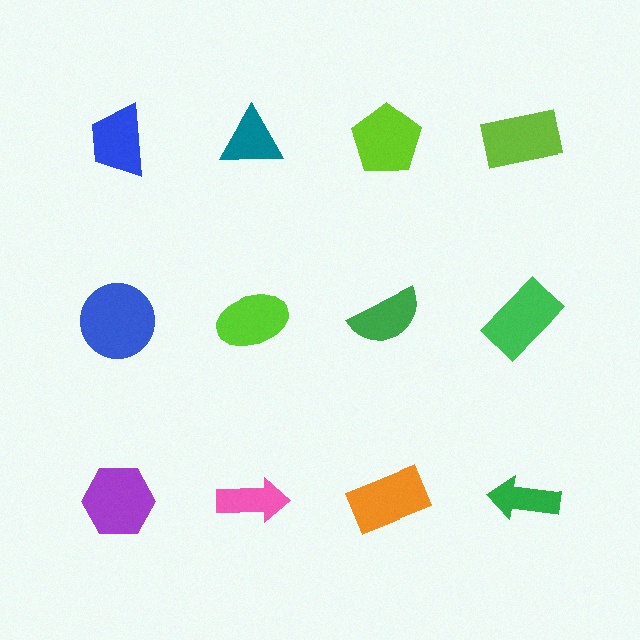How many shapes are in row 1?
4 shapes.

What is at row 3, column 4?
A green arrow.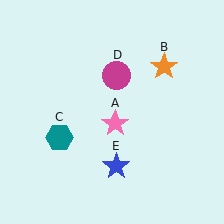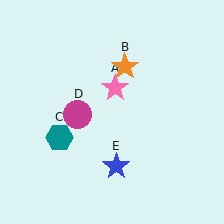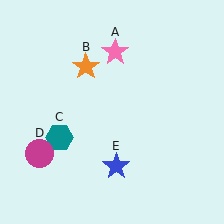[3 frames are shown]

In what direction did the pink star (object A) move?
The pink star (object A) moved up.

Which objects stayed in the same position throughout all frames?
Teal hexagon (object C) and blue star (object E) remained stationary.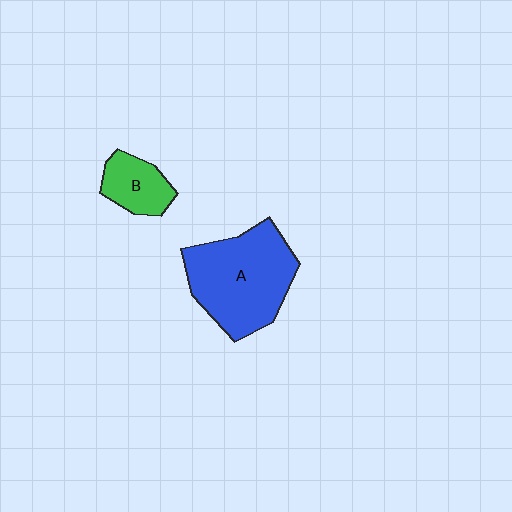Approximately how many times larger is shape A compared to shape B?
Approximately 2.6 times.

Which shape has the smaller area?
Shape B (green).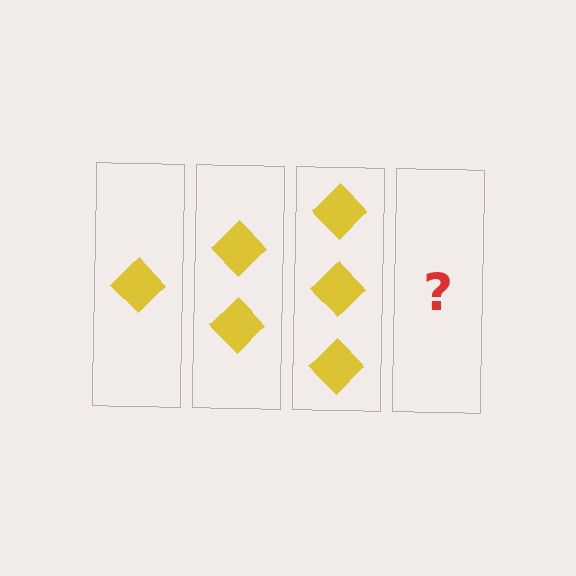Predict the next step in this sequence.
The next step is 4 diamonds.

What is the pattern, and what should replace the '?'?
The pattern is that each step adds one more diamond. The '?' should be 4 diamonds.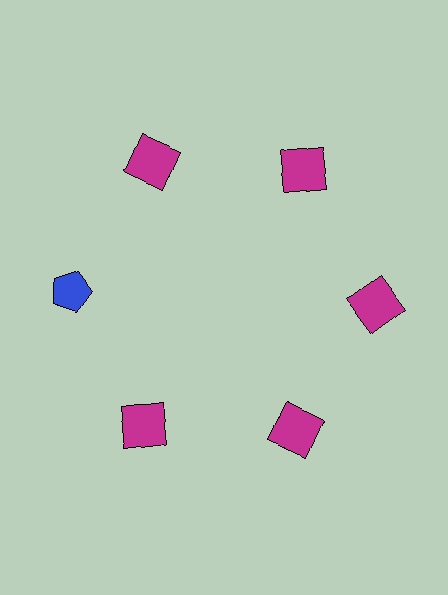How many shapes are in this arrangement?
There are 6 shapes arranged in a ring pattern.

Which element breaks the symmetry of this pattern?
The blue pentagon at roughly the 9 o'clock position breaks the symmetry. All other shapes are magenta squares.